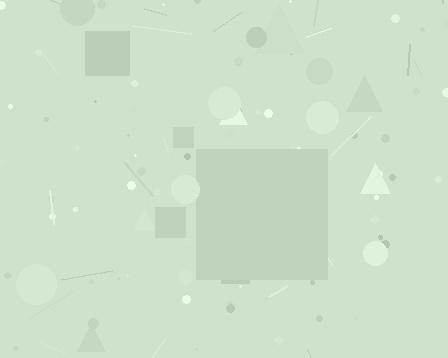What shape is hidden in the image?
A square is hidden in the image.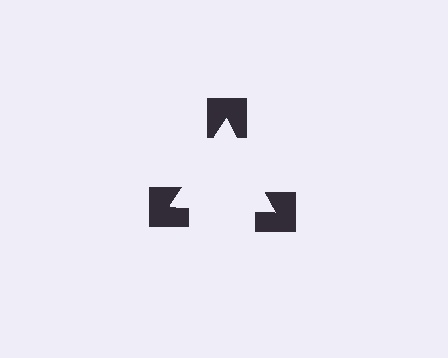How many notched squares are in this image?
There are 3 — one at each vertex of the illusory triangle.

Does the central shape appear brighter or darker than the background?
It typically appears slightly brighter than the background, even though no actual brightness change is drawn.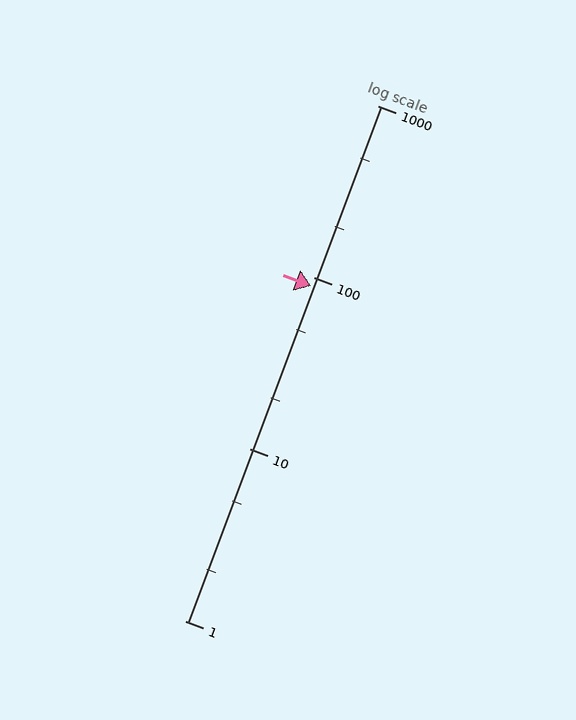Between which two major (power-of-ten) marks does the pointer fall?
The pointer is between 10 and 100.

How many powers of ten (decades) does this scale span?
The scale spans 3 decades, from 1 to 1000.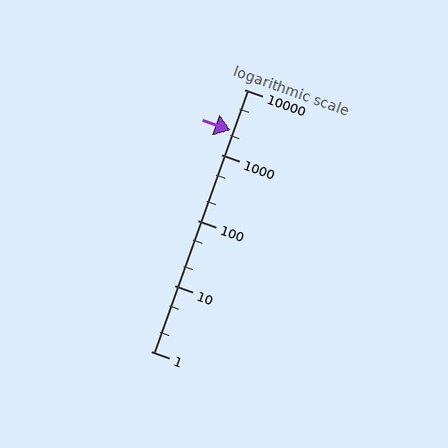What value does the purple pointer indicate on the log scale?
The pointer indicates approximately 2400.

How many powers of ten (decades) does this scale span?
The scale spans 4 decades, from 1 to 10000.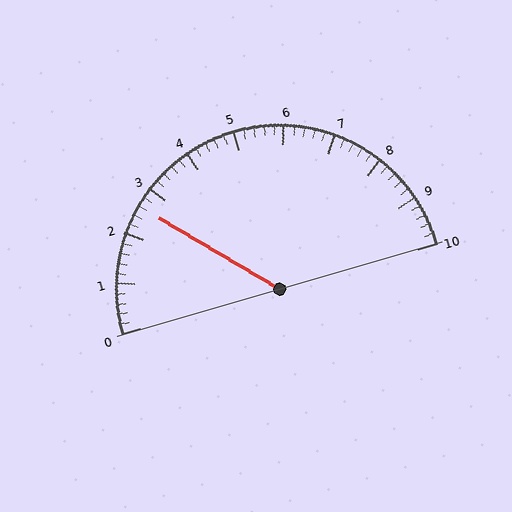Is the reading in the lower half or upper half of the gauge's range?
The reading is in the lower half of the range (0 to 10).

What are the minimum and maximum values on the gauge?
The gauge ranges from 0 to 10.